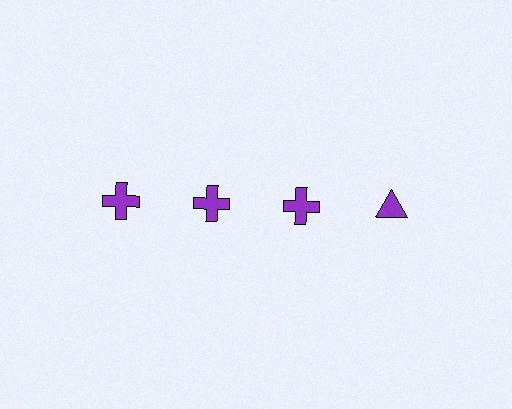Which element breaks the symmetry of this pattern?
The purple triangle in the top row, second from right column breaks the symmetry. All other shapes are purple crosses.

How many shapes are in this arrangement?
There are 4 shapes arranged in a grid pattern.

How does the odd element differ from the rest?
It has a different shape: triangle instead of cross.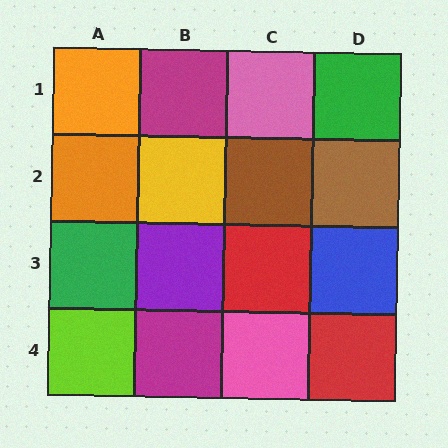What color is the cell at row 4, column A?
Lime.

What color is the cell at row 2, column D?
Brown.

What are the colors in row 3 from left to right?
Green, purple, red, blue.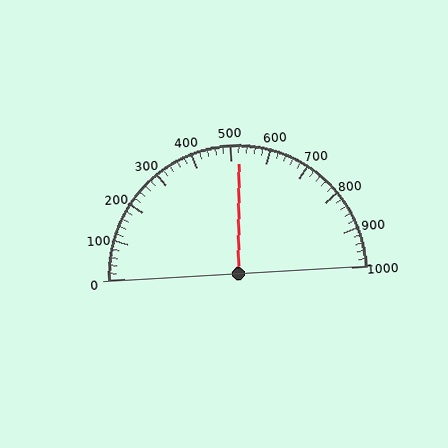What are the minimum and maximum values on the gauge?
The gauge ranges from 0 to 1000.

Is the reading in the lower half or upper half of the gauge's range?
The reading is in the upper half of the range (0 to 1000).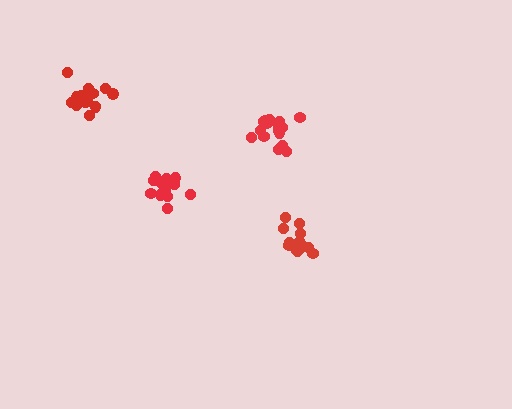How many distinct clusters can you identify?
There are 4 distinct clusters.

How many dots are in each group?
Group 1: 15 dots, Group 2: 17 dots, Group 3: 17 dots, Group 4: 15 dots (64 total).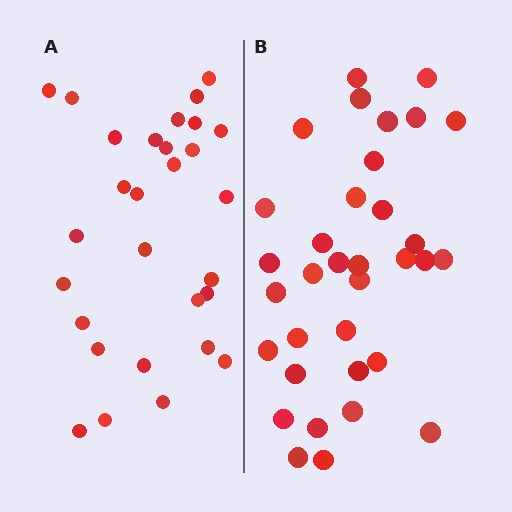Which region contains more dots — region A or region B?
Region B (the right region) has more dots.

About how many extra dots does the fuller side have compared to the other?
Region B has about 5 more dots than region A.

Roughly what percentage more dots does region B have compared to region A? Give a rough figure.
About 15% more.